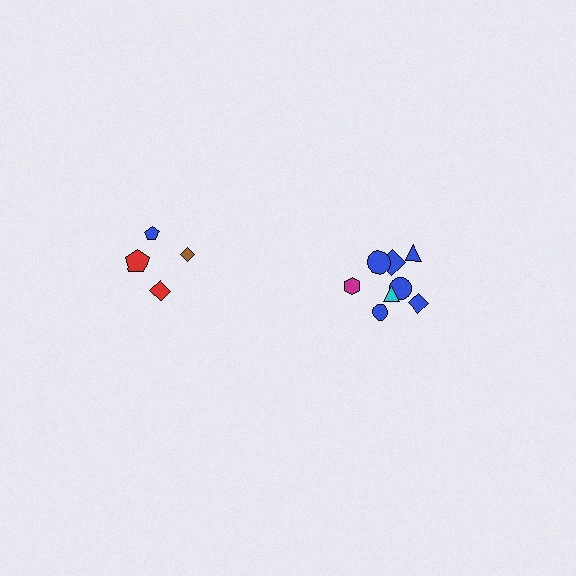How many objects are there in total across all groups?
There are 12 objects.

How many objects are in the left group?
There are 4 objects.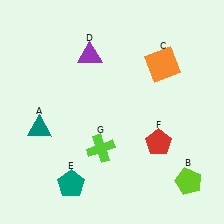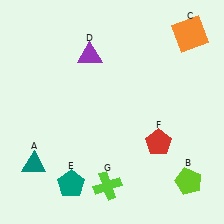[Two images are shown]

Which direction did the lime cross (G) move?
The lime cross (G) moved down.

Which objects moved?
The objects that moved are: the teal triangle (A), the orange square (C), the lime cross (G).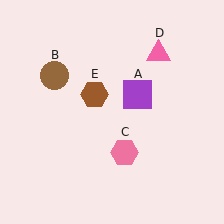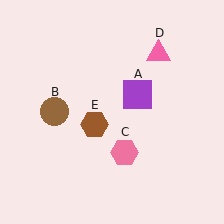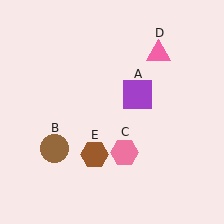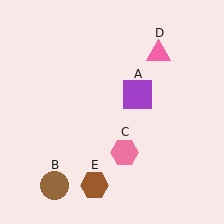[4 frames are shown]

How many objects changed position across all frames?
2 objects changed position: brown circle (object B), brown hexagon (object E).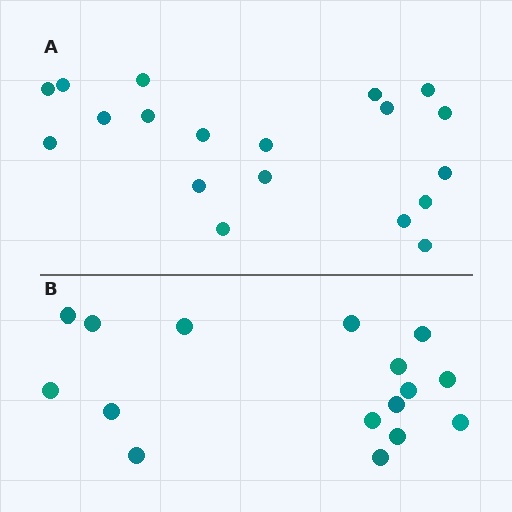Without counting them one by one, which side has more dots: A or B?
Region A (the top region) has more dots.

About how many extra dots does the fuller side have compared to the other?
Region A has just a few more — roughly 2 or 3 more dots than region B.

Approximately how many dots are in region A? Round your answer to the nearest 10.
About 20 dots. (The exact count is 19, which rounds to 20.)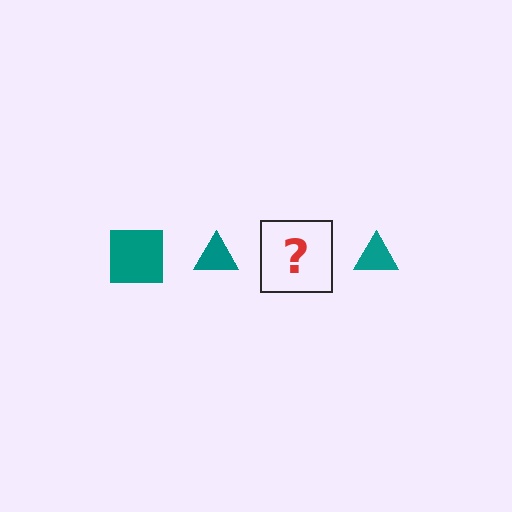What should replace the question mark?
The question mark should be replaced with a teal square.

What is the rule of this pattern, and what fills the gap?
The rule is that the pattern cycles through square, triangle shapes in teal. The gap should be filled with a teal square.